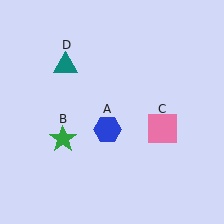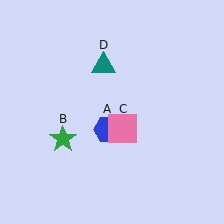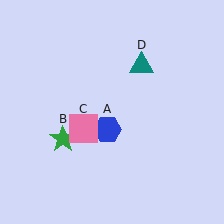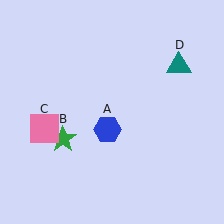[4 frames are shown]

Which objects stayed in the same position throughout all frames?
Blue hexagon (object A) and green star (object B) remained stationary.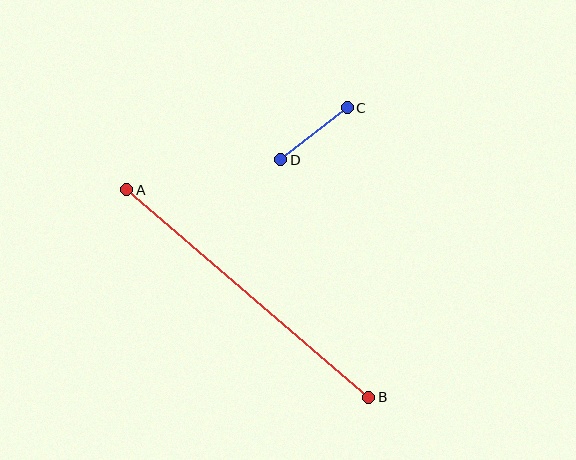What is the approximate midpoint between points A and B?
The midpoint is at approximately (248, 293) pixels.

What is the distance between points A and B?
The distance is approximately 319 pixels.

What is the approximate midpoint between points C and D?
The midpoint is at approximately (314, 134) pixels.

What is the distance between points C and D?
The distance is approximately 85 pixels.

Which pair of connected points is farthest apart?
Points A and B are farthest apart.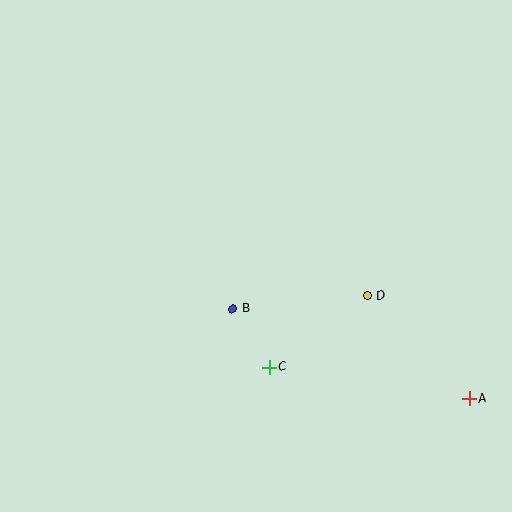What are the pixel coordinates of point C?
Point C is at (269, 367).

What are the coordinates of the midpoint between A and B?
The midpoint between A and B is at (351, 354).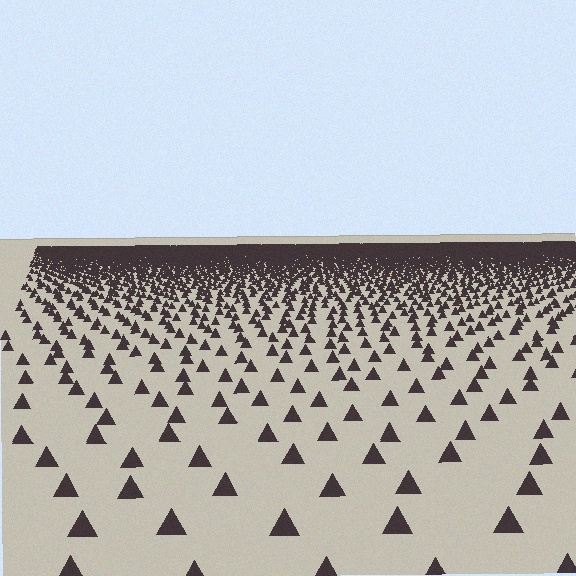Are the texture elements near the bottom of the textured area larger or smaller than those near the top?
Larger. Near the bottom, elements are closer to the viewer and appear at a bigger on-screen size.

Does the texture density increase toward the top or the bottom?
Density increases toward the top.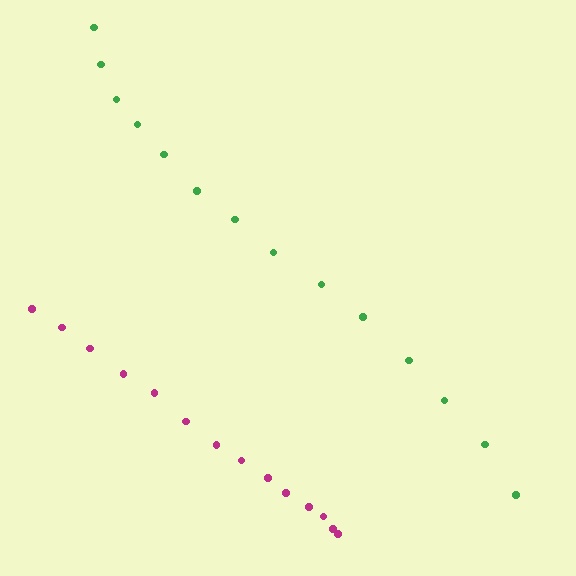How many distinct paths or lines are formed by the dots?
There are 2 distinct paths.